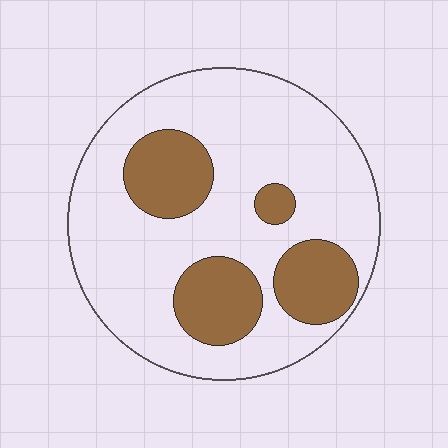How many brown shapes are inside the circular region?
4.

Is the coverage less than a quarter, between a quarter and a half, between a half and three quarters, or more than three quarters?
Between a quarter and a half.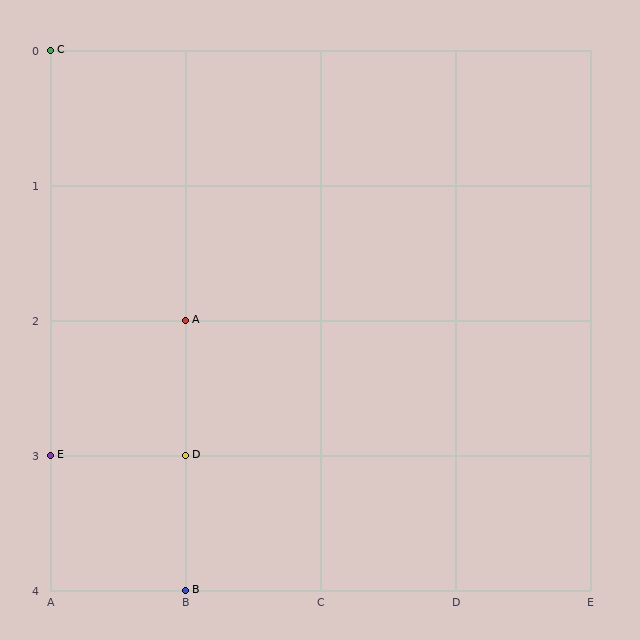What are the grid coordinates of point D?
Point D is at grid coordinates (B, 3).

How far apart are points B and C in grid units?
Points B and C are 1 column and 4 rows apart (about 4.1 grid units diagonally).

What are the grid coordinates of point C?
Point C is at grid coordinates (A, 0).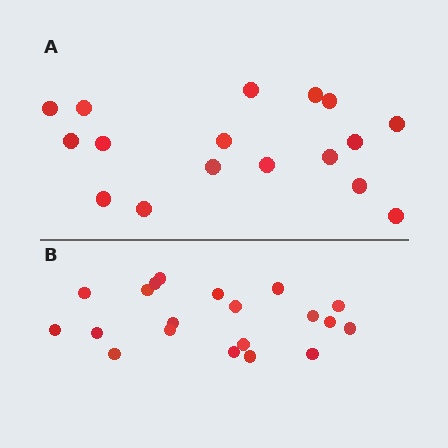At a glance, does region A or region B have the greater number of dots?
Region B (the bottom region) has more dots.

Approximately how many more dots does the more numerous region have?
Region B has just a few more — roughly 2 or 3 more dots than region A.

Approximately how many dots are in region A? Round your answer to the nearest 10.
About 20 dots. (The exact count is 17, which rounds to 20.)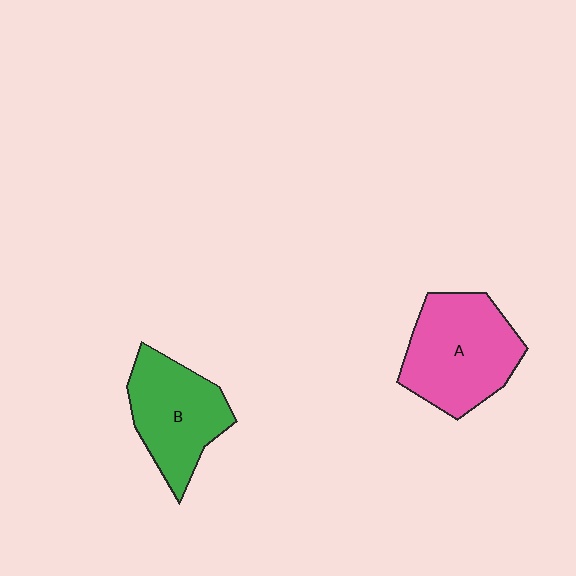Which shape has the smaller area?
Shape B (green).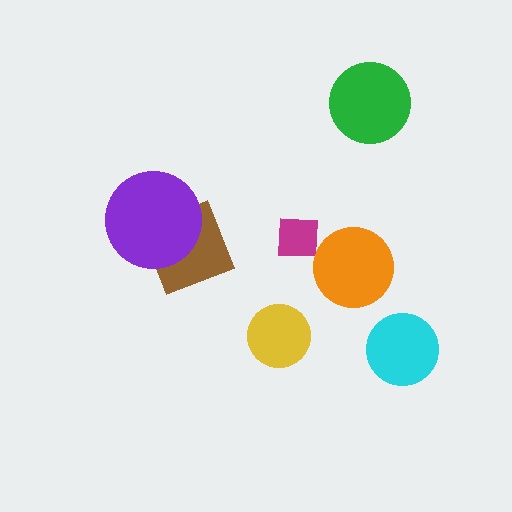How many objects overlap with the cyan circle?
0 objects overlap with the cyan circle.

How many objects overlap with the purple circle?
1 object overlaps with the purple circle.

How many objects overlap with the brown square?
1 object overlaps with the brown square.